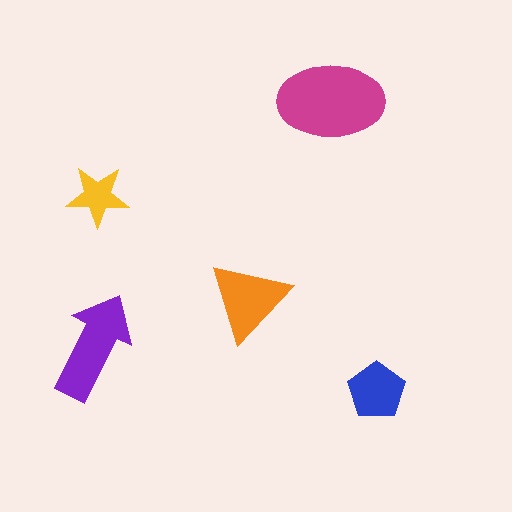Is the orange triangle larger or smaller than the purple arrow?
Smaller.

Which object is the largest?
The magenta ellipse.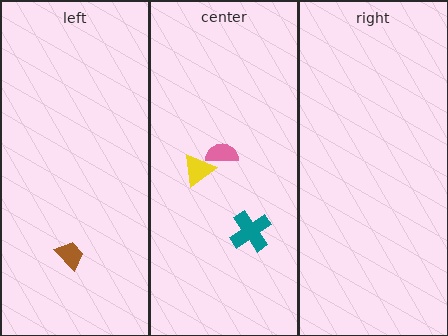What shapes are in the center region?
The yellow triangle, the teal cross, the pink semicircle.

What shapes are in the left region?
The brown trapezoid.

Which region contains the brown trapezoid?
The left region.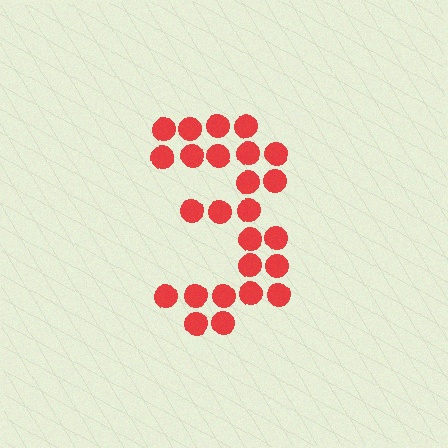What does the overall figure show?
The overall figure shows the digit 3.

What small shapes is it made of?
It is made of small circles.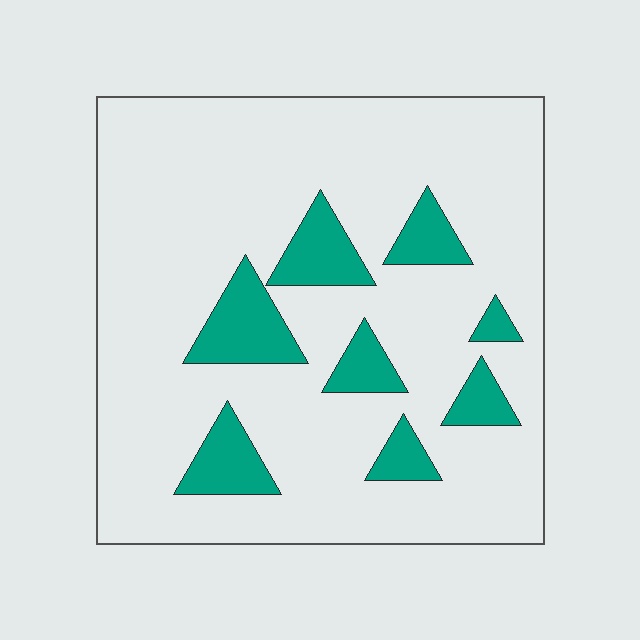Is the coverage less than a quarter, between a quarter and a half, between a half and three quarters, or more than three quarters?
Less than a quarter.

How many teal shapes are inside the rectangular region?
8.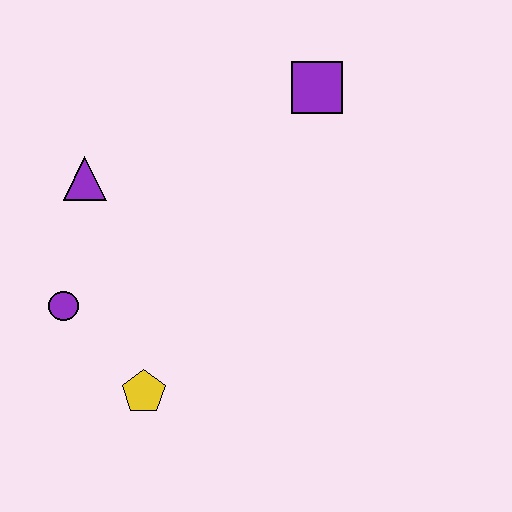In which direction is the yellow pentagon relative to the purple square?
The yellow pentagon is below the purple square.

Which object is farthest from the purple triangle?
The purple square is farthest from the purple triangle.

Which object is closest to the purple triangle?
The purple circle is closest to the purple triangle.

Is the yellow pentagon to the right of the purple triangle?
Yes